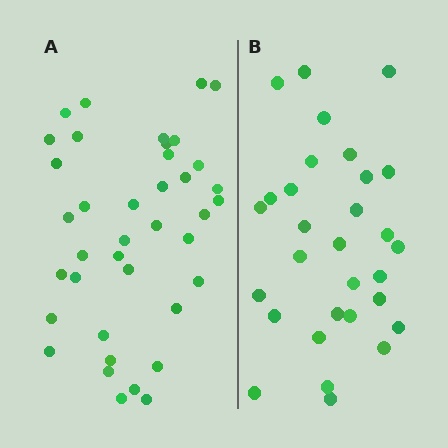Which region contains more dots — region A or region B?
Region A (the left region) has more dots.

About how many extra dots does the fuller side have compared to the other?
Region A has roughly 8 or so more dots than region B.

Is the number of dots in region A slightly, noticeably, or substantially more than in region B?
Region A has noticeably more, but not dramatically so. The ratio is roughly 1.3 to 1.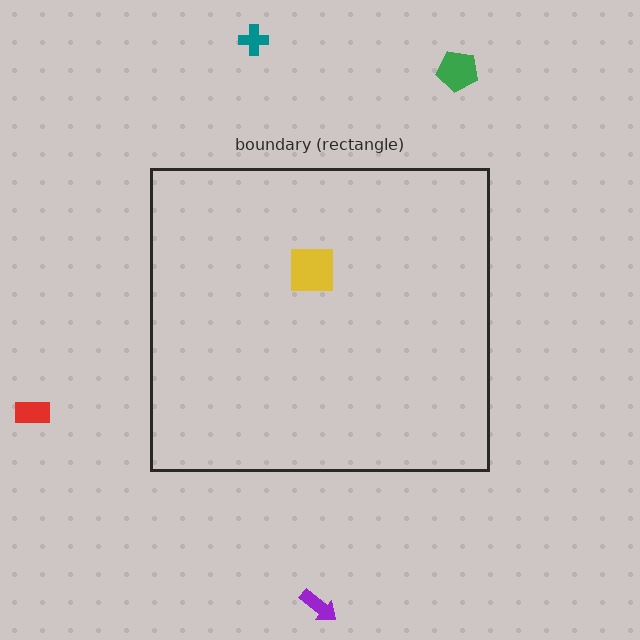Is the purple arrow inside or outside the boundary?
Outside.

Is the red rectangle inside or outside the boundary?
Outside.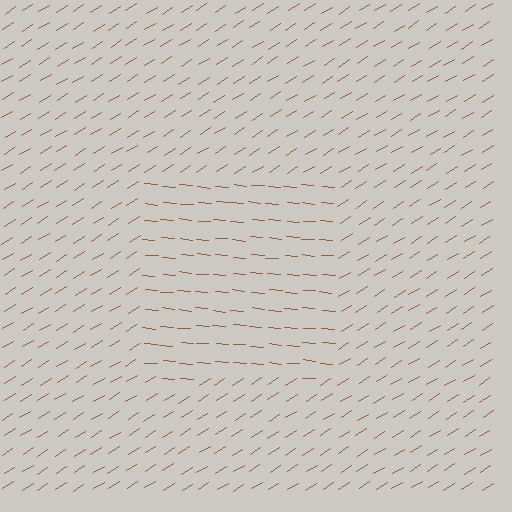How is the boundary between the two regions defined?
The boundary is defined purely by a change in line orientation (approximately 37 degrees difference). All lines are the same color and thickness.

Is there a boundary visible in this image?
Yes, there is a texture boundary formed by a change in line orientation.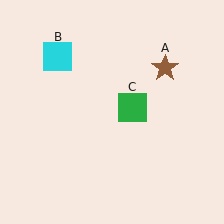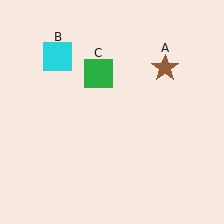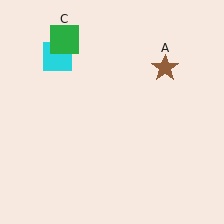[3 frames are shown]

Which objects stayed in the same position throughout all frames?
Brown star (object A) and cyan square (object B) remained stationary.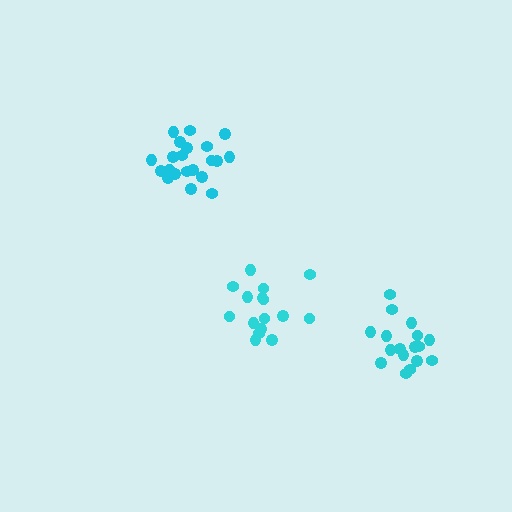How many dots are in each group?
Group 1: 16 dots, Group 2: 21 dots, Group 3: 17 dots (54 total).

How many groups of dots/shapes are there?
There are 3 groups.